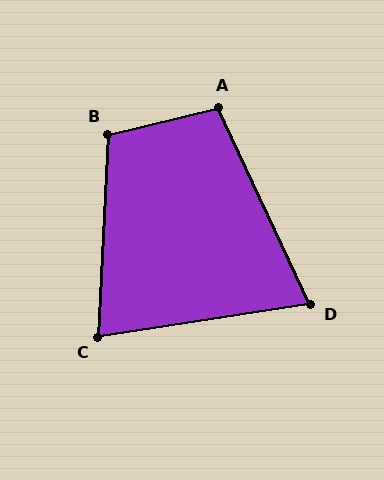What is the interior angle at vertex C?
Approximately 79 degrees (acute).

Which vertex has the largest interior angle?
B, at approximately 106 degrees.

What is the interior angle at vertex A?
Approximately 101 degrees (obtuse).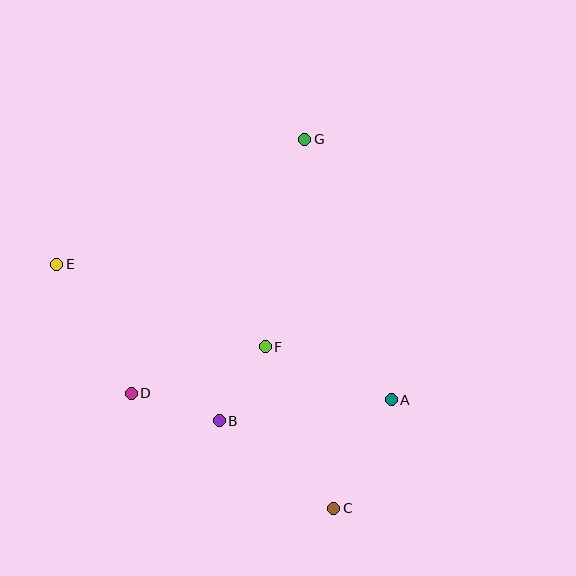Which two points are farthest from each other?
Points C and G are farthest from each other.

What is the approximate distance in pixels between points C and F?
The distance between C and F is approximately 176 pixels.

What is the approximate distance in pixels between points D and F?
The distance between D and F is approximately 142 pixels.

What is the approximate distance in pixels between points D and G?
The distance between D and G is approximately 308 pixels.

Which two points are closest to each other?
Points B and F are closest to each other.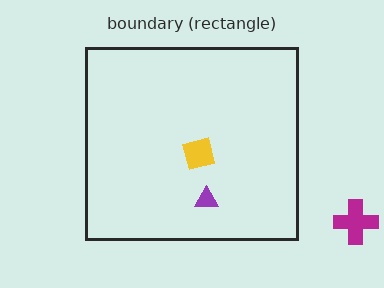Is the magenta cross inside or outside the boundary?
Outside.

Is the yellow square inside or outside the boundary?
Inside.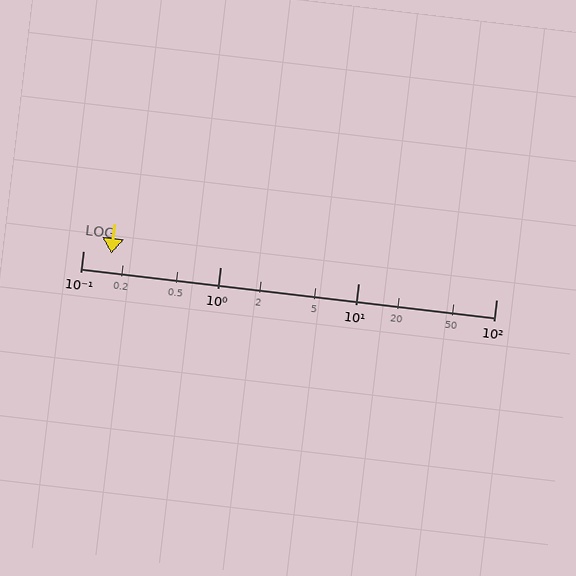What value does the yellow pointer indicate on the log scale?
The pointer indicates approximately 0.16.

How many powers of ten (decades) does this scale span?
The scale spans 3 decades, from 0.1 to 100.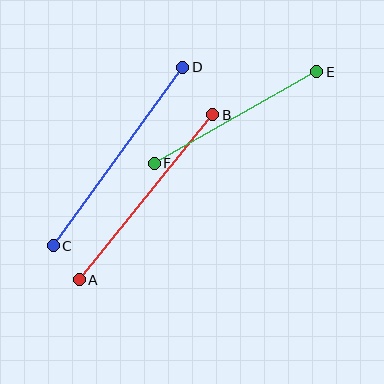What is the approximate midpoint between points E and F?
The midpoint is at approximately (236, 118) pixels.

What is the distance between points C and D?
The distance is approximately 220 pixels.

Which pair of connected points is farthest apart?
Points C and D are farthest apart.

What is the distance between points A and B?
The distance is approximately 212 pixels.